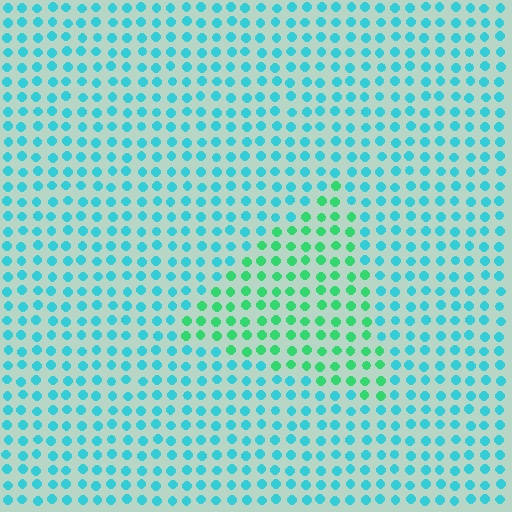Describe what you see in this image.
The image is filled with small cyan elements in a uniform arrangement. A triangle-shaped region is visible where the elements are tinted to a slightly different hue, forming a subtle color boundary.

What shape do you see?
I see a triangle.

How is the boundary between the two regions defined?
The boundary is defined purely by a slight shift in hue (about 42 degrees). Spacing, size, and orientation are identical on both sides.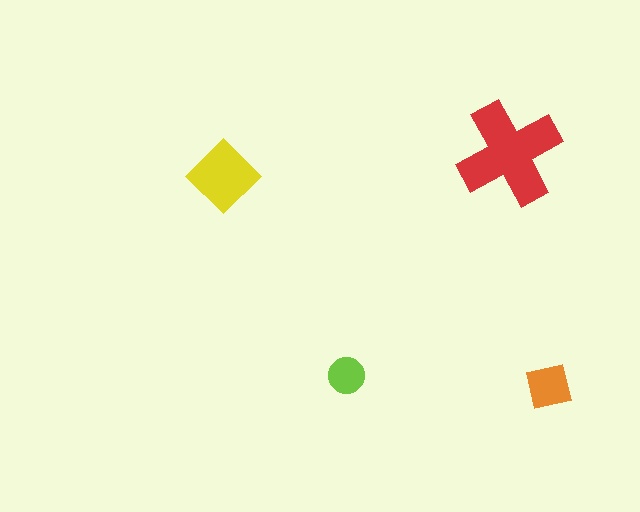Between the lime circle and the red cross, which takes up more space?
The red cross.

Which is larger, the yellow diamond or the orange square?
The yellow diamond.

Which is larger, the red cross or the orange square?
The red cross.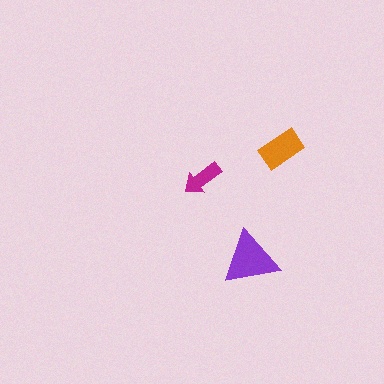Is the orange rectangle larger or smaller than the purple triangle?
Smaller.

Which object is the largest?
The purple triangle.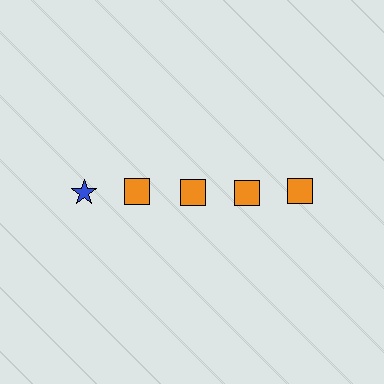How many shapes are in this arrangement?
There are 5 shapes arranged in a grid pattern.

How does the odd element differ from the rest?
It differs in both color (blue instead of orange) and shape (star instead of square).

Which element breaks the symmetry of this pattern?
The blue star in the top row, leftmost column breaks the symmetry. All other shapes are orange squares.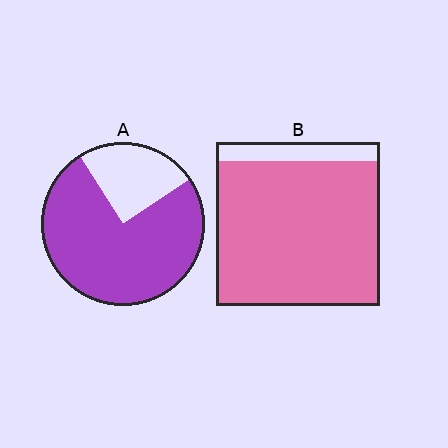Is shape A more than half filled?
Yes.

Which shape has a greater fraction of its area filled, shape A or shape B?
Shape B.